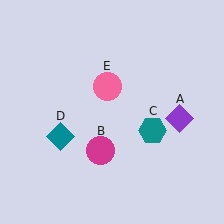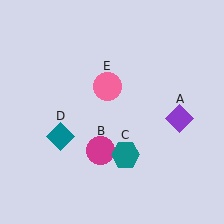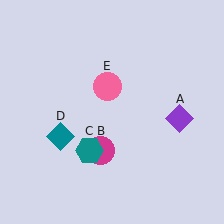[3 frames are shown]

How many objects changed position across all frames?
1 object changed position: teal hexagon (object C).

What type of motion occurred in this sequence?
The teal hexagon (object C) rotated clockwise around the center of the scene.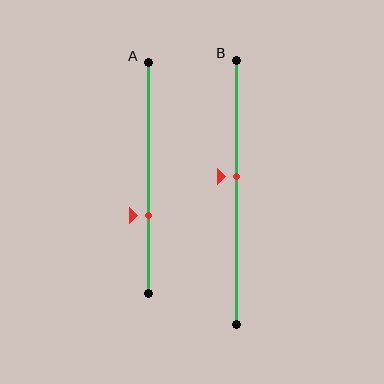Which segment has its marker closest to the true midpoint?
Segment B has its marker closest to the true midpoint.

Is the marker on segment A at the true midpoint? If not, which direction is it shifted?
No, the marker on segment A is shifted downward by about 16% of the segment length.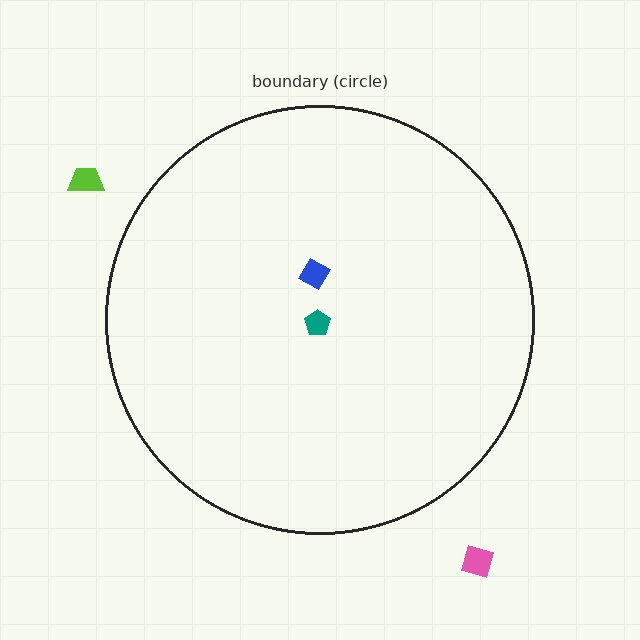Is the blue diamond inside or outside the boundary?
Inside.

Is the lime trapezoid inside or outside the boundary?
Outside.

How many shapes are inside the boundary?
2 inside, 2 outside.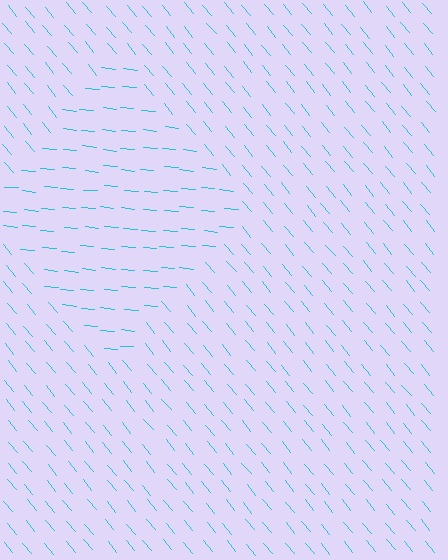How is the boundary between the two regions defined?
The boundary is defined purely by a change in line orientation (approximately 45 degrees difference). All lines are the same color and thickness.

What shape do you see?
I see a diamond.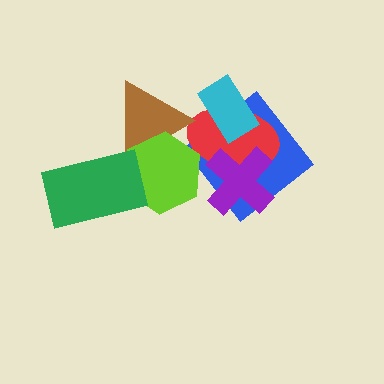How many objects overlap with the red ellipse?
4 objects overlap with the red ellipse.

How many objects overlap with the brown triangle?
1 object overlaps with the brown triangle.